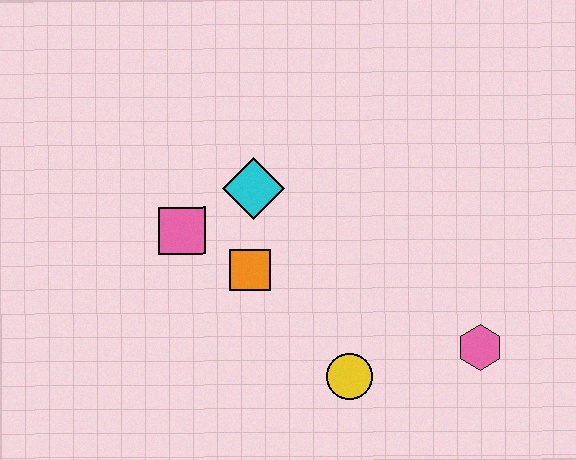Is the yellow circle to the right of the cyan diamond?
Yes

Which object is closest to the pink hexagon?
The yellow circle is closest to the pink hexagon.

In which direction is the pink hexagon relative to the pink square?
The pink hexagon is to the right of the pink square.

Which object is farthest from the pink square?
The pink hexagon is farthest from the pink square.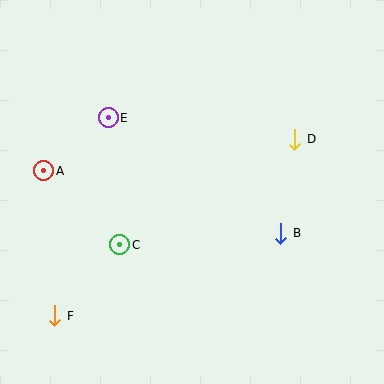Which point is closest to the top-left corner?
Point E is closest to the top-left corner.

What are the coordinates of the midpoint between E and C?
The midpoint between E and C is at (114, 181).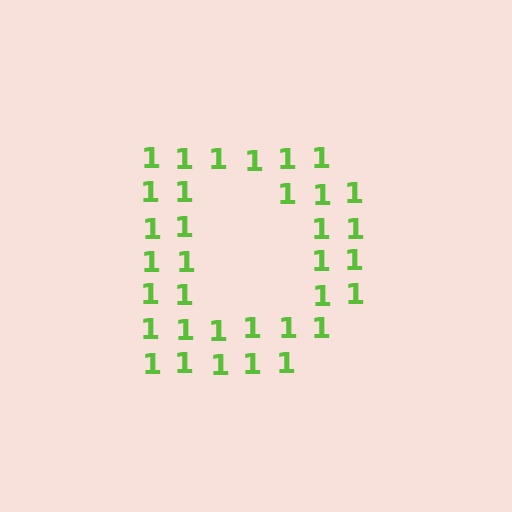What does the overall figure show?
The overall figure shows the letter D.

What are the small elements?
The small elements are digit 1's.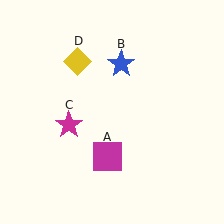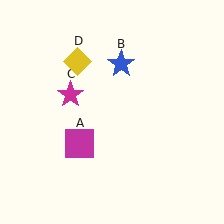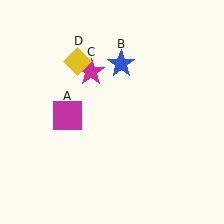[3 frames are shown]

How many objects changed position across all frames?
2 objects changed position: magenta square (object A), magenta star (object C).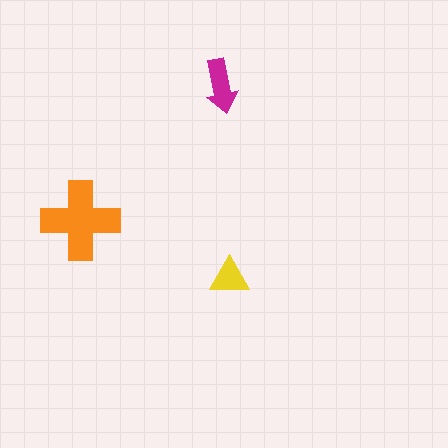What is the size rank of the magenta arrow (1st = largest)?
2nd.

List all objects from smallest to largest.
The yellow triangle, the magenta arrow, the orange cross.